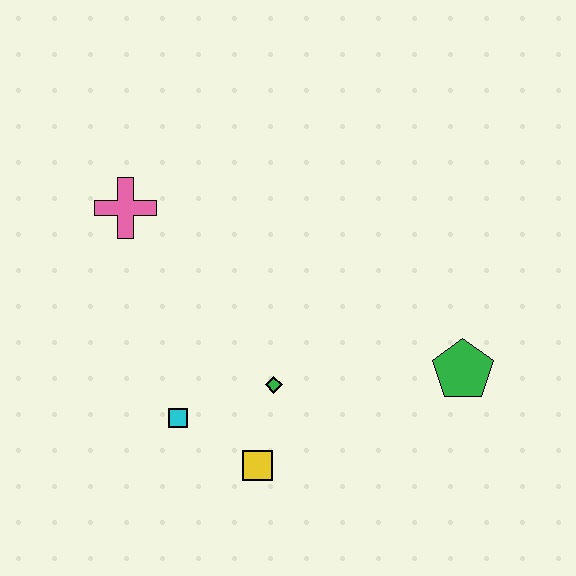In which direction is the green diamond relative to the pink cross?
The green diamond is below the pink cross.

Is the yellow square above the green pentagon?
No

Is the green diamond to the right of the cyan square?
Yes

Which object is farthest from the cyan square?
The green pentagon is farthest from the cyan square.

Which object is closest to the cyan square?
The yellow square is closest to the cyan square.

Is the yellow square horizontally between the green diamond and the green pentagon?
No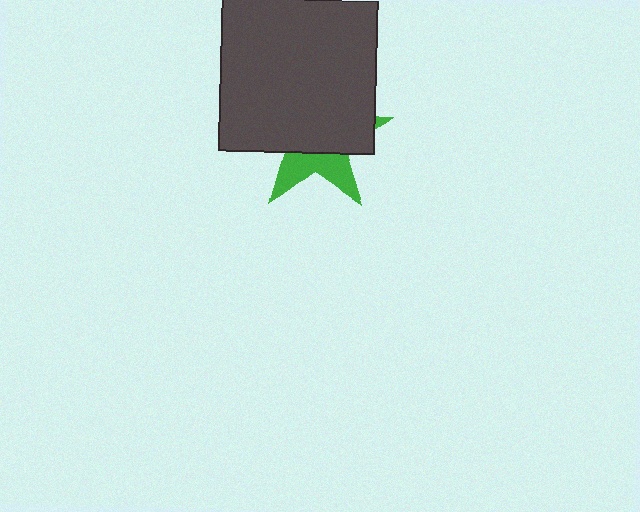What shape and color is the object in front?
The object in front is a dark gray square.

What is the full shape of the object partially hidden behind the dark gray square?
The partially hidden object is a green star.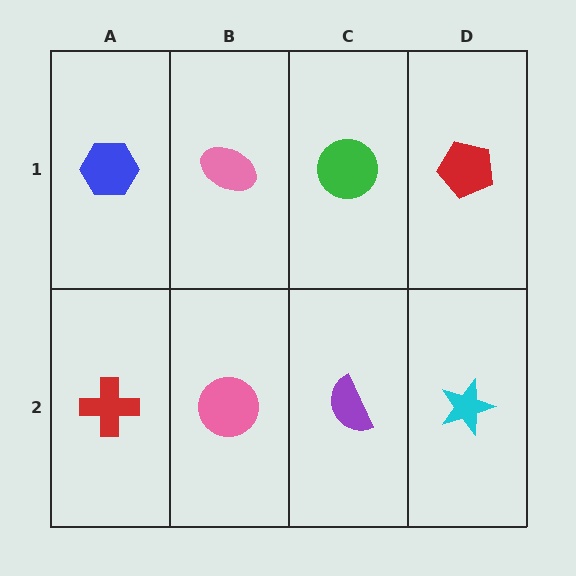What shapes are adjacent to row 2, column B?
A pink ellipse (row 1, column B), a red cross (row 2, column A), a purple semicircle (row 2, column C).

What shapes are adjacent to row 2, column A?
A blue hexagon (row 1, column A), a pink circle (row 2, column B).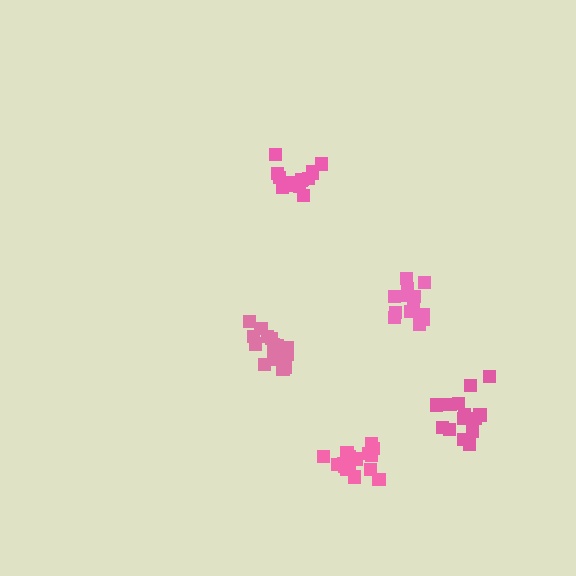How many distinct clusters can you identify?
There are 5 distinct clusters.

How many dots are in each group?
Group 1: 16 dots, Group 2: 14 dots, Group 3: 16 dots, Group 4: 15 dots, Group 5: 16 dots (77 total).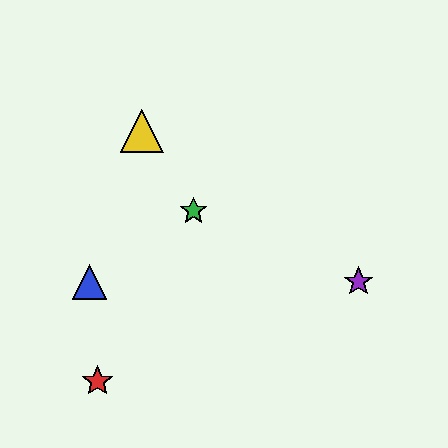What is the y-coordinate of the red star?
The red star is at y≈381.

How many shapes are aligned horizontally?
2 shapes (the blue triangle, the purple star) are aligned horizontally.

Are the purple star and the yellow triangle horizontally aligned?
No, the purple star is at y≈282 and the yellow triangle is at y≈131.